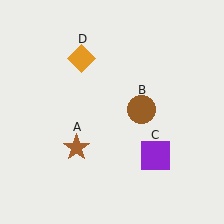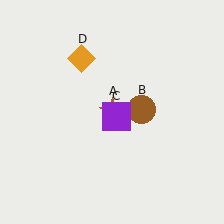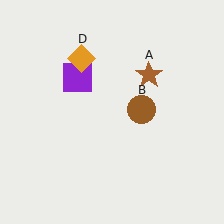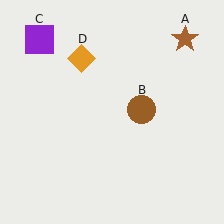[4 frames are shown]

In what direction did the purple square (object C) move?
The purple square (object C) moved up and to the left.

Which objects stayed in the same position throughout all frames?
Brown circle (object B) and orange diamond (object D) remained stationary.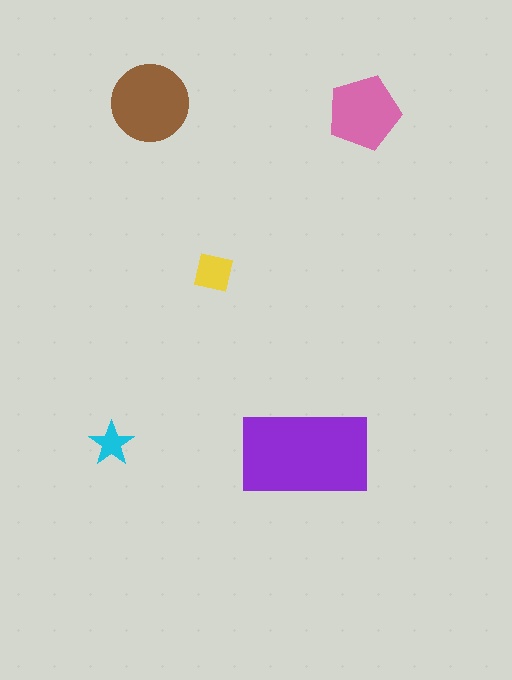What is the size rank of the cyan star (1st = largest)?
5th.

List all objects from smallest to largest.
The cyan star, the yellow square, the pink pentagon, the brown circle, the purple rectangle.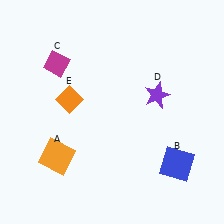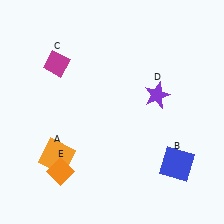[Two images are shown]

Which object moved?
The orange diamond (E) moved down.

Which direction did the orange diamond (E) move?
The orange diamond (E) moved down.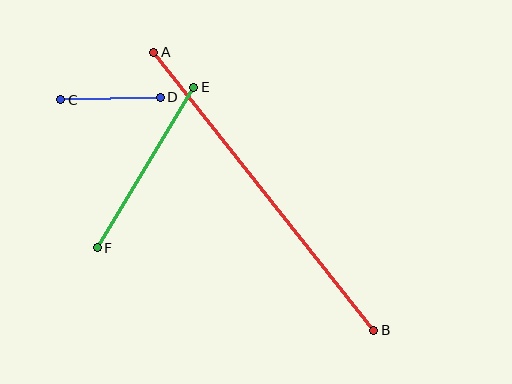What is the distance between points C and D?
The distance is approximately 100 pixels.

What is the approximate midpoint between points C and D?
The midpoint is at approximately (110, 99) pixels.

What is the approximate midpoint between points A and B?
The midpoint is at approximately (264, 191) pixels.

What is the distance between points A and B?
The distance is approximately 355 pixels.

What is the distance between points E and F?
The distance is approximately 187 pixels.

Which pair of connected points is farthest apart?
Points A and B are farthest apart.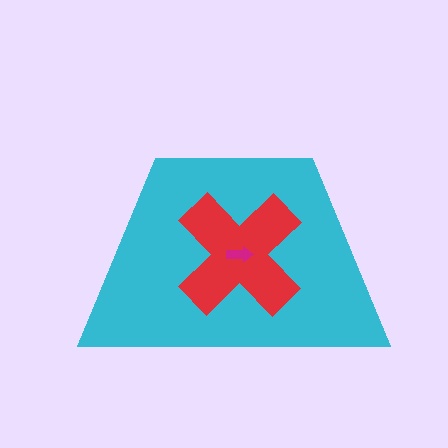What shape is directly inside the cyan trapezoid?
The red cross.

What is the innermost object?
The magenta arrow.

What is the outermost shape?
The cyan trapezoid.